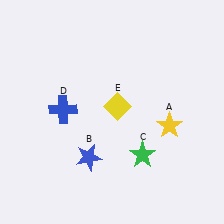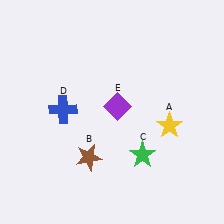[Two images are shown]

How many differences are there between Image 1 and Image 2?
There are 2 differences between the two images.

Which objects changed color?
B changed from blue to brown. E changed from yellow to purple.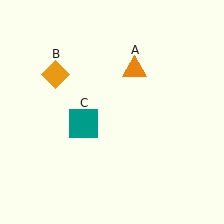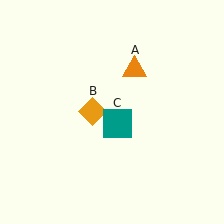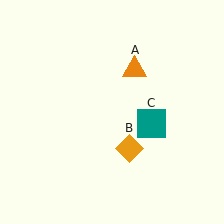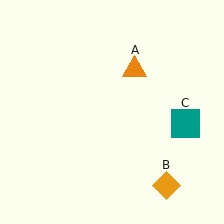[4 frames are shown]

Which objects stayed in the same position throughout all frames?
Orange triangle (object A) remained stationary.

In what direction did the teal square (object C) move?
The teal square (object C) moved right.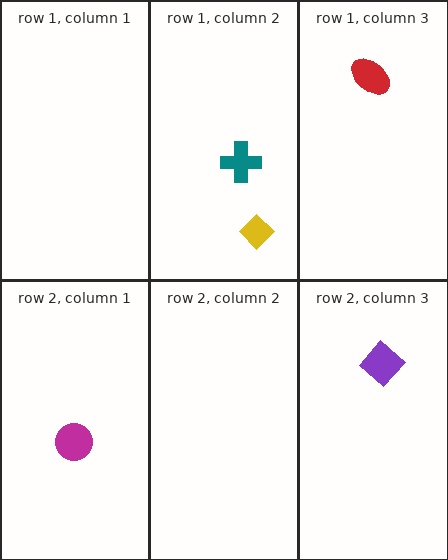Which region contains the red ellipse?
The row 1, column 3 region.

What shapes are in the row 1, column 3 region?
The red ellipse.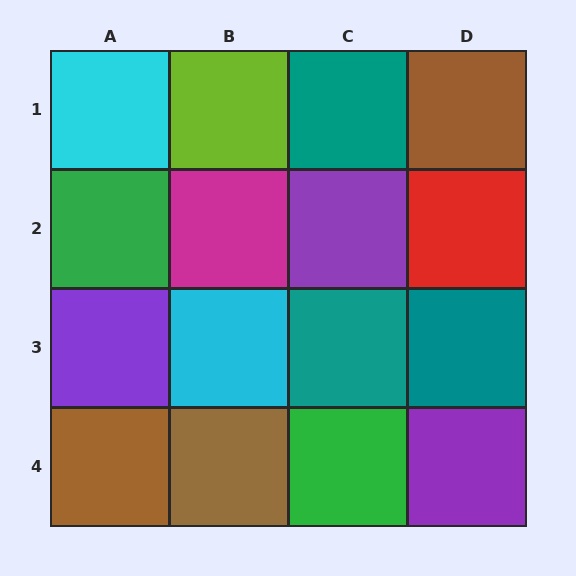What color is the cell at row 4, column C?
Green.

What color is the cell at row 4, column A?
Brown.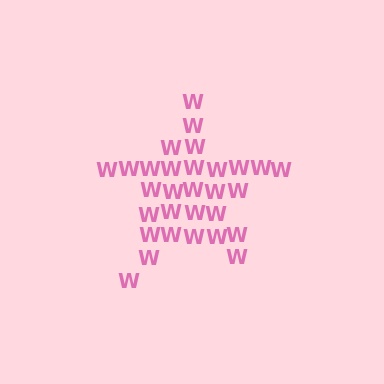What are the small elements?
The small elements are letter W's.